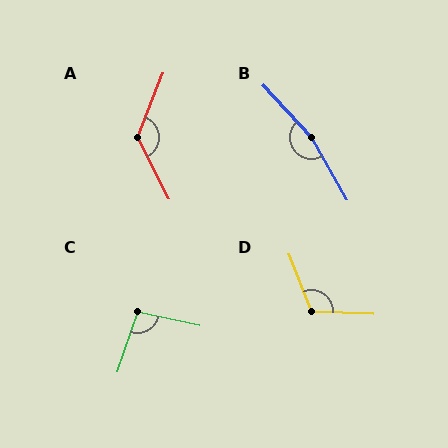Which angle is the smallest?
C, at approximately 97 degrees.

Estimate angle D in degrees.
Approximately 114 degrees.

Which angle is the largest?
B, at approximately 167 degrees.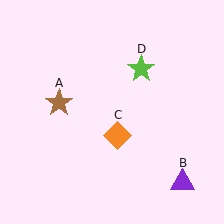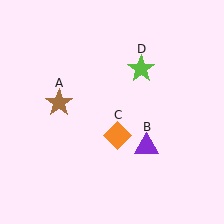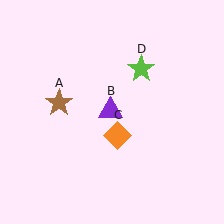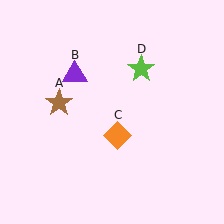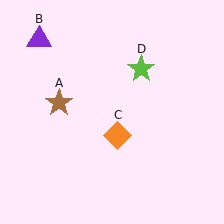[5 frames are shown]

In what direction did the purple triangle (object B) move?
The purple triangle (object B) moved up and to the left.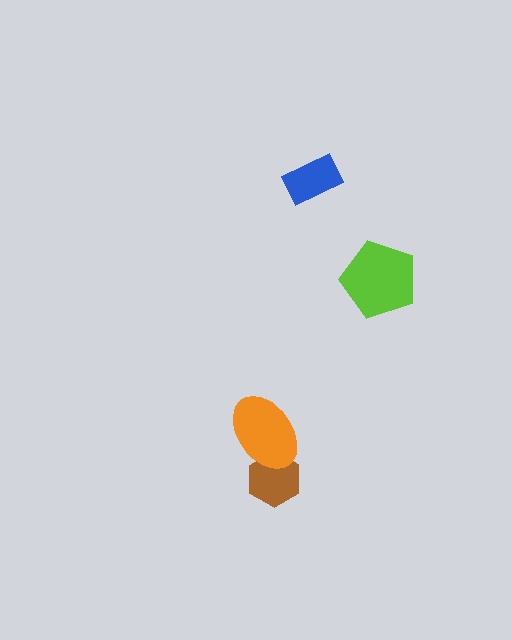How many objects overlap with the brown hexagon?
1 object overlaps with the brown hexagon.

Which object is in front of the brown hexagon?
The orange ellipse is in front of the brown hexagon.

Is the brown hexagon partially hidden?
Yes, it is partially covered by another shape.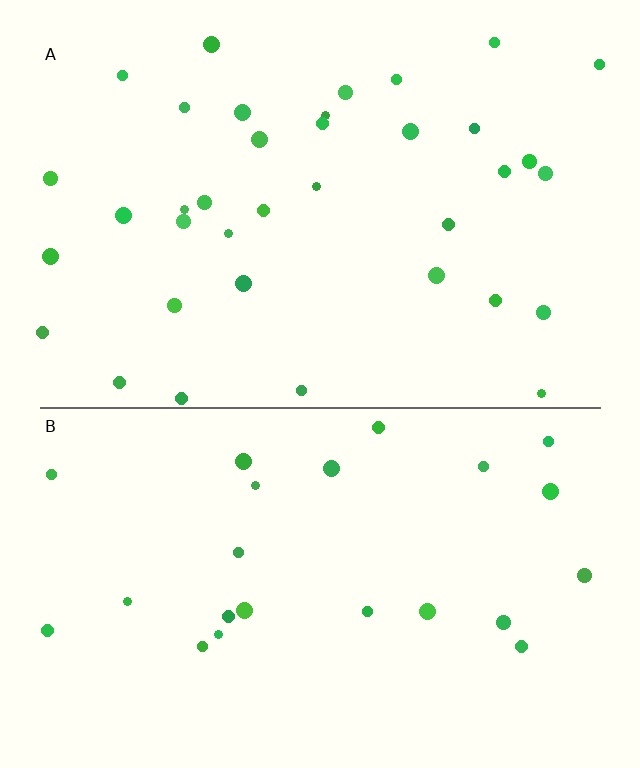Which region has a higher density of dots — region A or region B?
A (the top).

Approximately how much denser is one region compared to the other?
Approximately 1.6× — region A over region B.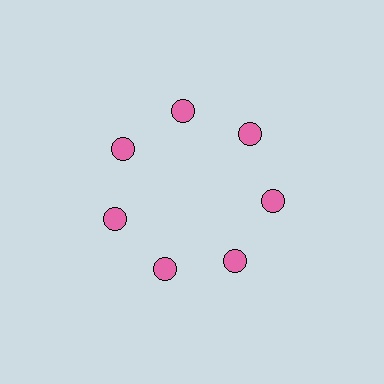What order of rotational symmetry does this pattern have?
This pattern has 7-fold rotational symmetry.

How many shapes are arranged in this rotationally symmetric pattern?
There are 7 shapes, arranged in 7 groups of 1.